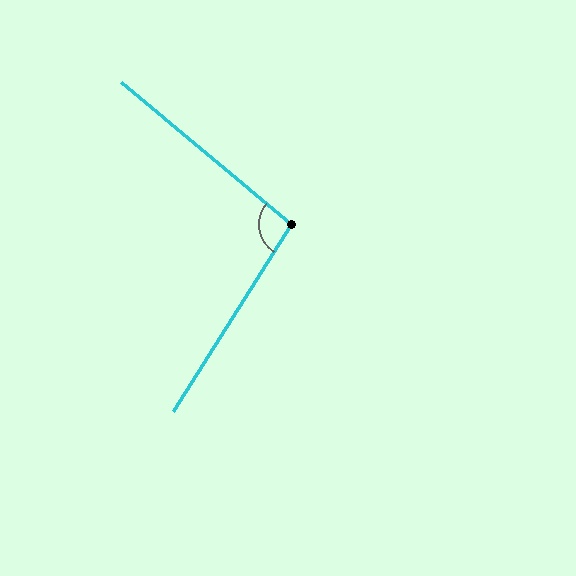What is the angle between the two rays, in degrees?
Approximately 97 degrees.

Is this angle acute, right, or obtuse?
It is obtuse.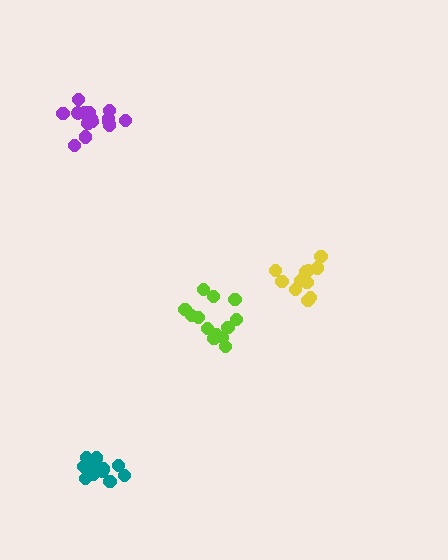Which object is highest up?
The purple cluster is topmost.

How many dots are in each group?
Group 1: 14 dots, Group 2: 15 dots, Group 3: 17 dots, Group 4: 11 dots (57 total).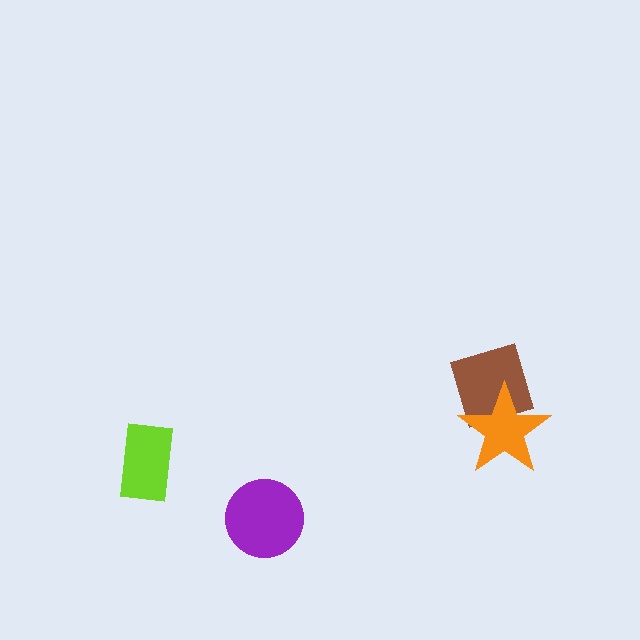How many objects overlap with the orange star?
1 object overlaps with the orange star.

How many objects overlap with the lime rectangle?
0 objects overlap with the lime rectangle.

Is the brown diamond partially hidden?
Yes, it is partially covered by another shape.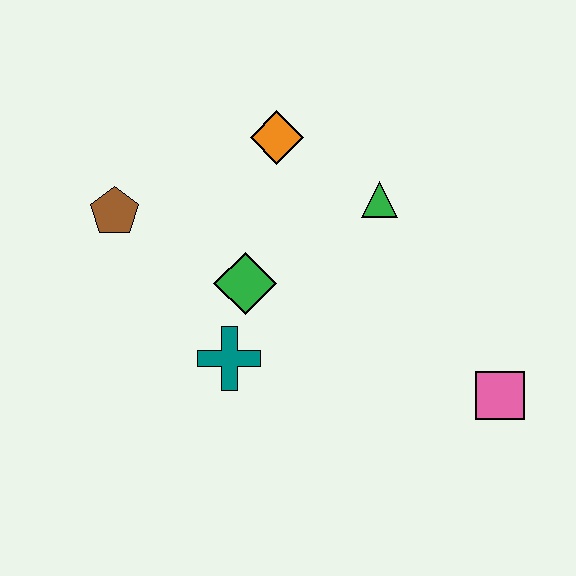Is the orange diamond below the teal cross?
No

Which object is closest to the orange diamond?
The green triangle is closest to the orange diamond.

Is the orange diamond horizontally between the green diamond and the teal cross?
No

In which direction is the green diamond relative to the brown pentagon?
The green diamond is to the right of the brown pentagon.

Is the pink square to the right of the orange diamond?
Yes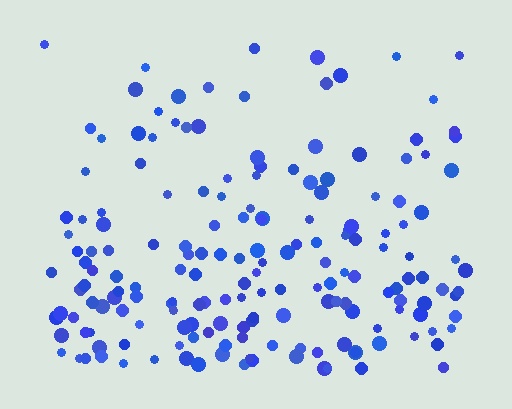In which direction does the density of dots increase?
From top to bottom, with the bottom side densest.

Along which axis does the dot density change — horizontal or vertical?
Vertical.